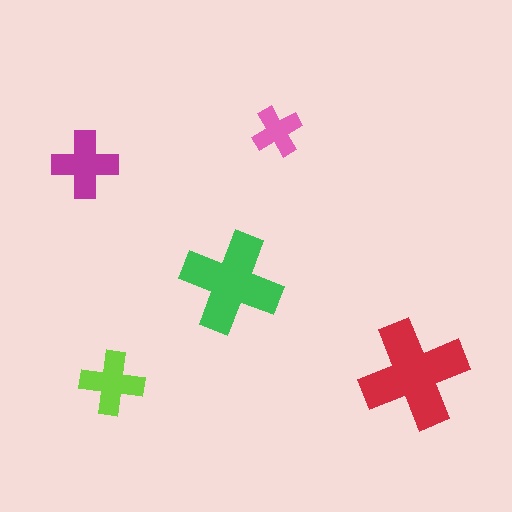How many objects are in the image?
There are 5 objects in the image.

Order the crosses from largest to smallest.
the red one, the green one, the magenta one, the lime one, the pink one.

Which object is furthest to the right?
The red cross is rightmost.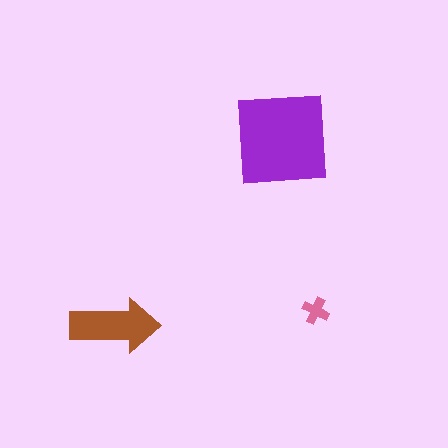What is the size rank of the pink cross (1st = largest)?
3rd.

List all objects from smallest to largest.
The pink cross, the brown arrow, the purple square.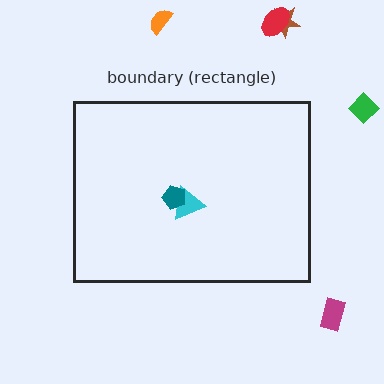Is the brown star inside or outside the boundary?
Outside.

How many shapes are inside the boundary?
2 inside, 5 outside.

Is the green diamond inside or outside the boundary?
Outside.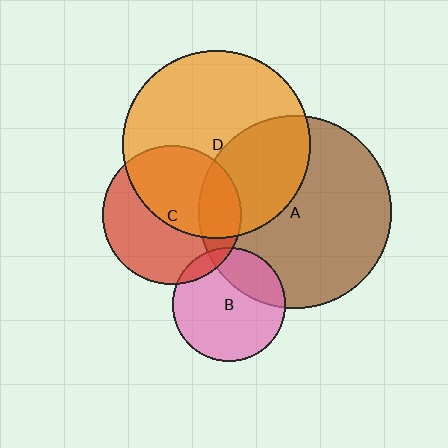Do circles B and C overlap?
Yes.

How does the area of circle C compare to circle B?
Approximately 1.5 times.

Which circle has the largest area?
Circle A (brown).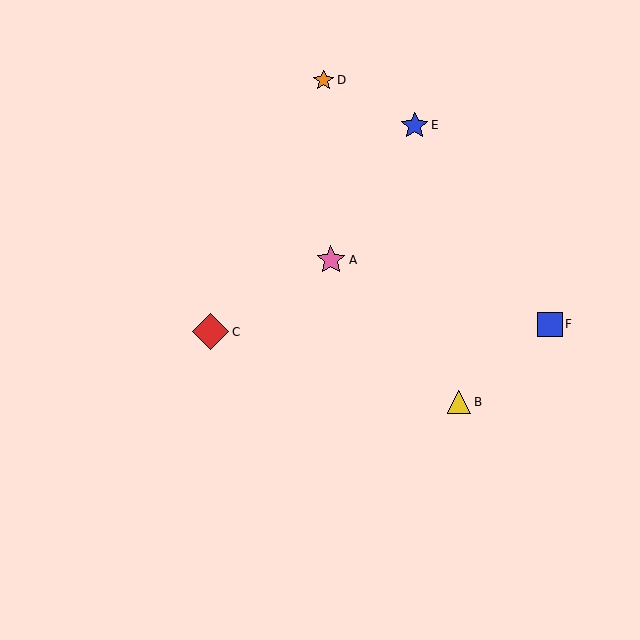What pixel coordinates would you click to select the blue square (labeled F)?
Click at (550, 324) to select the blue square F.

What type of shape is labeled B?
Shape B is a yellow triangle.